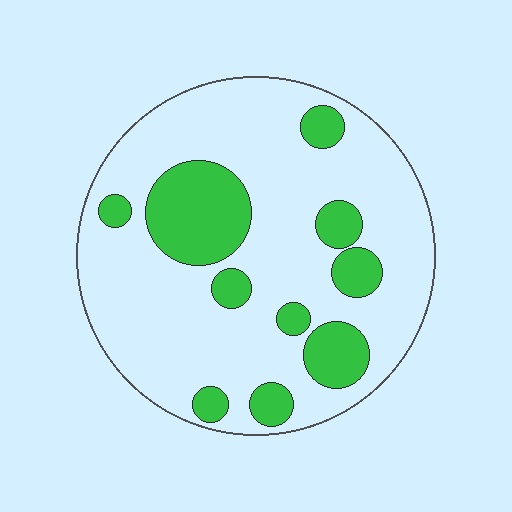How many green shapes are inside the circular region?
10.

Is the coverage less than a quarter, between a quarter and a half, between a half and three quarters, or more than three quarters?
Less than a quarter.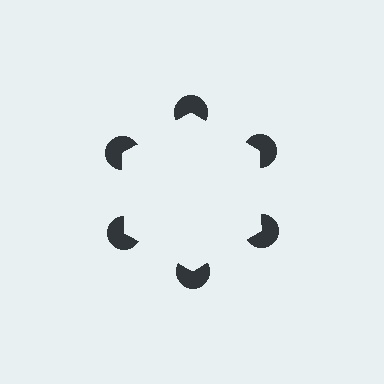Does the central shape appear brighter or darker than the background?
It typically appears slightly brighter than the background, even though no actual brightness change is drawn.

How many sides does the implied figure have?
6 sides.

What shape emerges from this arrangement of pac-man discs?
An illusory hexagon — its edges are inferred from the aligned wedge cuts in the pac-man discs, not physically drawn.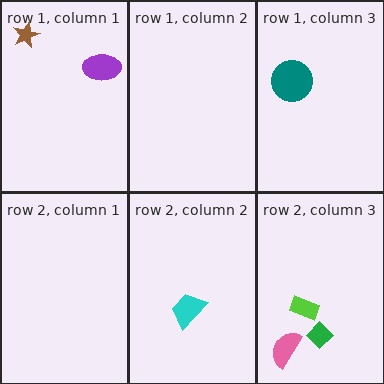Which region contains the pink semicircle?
The row 2, column 3 region.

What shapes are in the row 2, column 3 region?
The green diamond, the lime rectangle, the pink semicircle.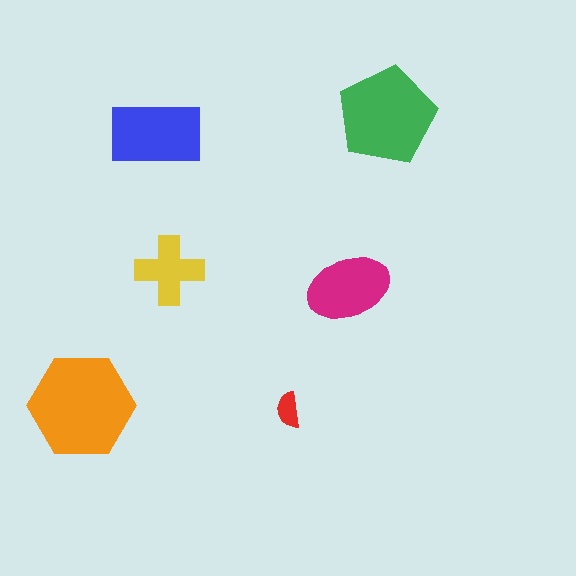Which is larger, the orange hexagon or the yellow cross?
The orange hexagon.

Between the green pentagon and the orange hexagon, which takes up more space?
The orange hexagon.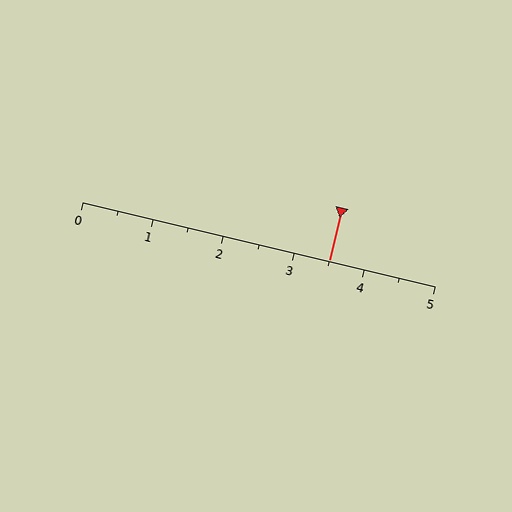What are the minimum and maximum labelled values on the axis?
The axis runs from 0 to 5.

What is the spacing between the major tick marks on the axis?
The major ticks are spaced 1 apart.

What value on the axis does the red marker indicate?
The marker indicates approximately 3.5.